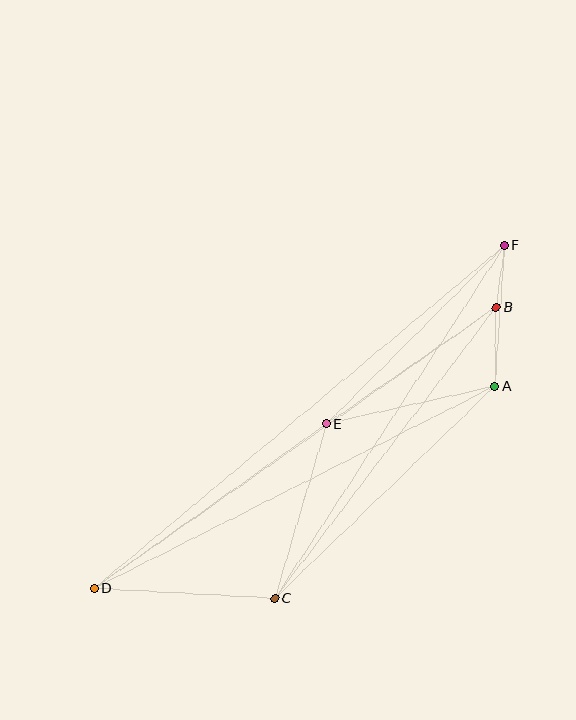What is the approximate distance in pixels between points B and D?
The distance between B and D is approximately 491 pixels.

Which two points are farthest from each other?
Points D and F are farthest from each other.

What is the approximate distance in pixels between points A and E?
The distance between A and E is approximately 173 pixels.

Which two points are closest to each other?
Points B and F are closest to each other.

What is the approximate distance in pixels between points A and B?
The distance between A and B is approximately 79 pixels.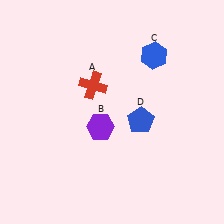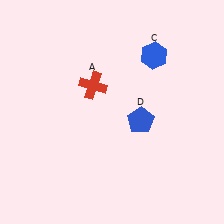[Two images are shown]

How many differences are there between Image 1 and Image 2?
There is 1 difference between the two images.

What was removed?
The purple hexagon (B) was removed in Image 2.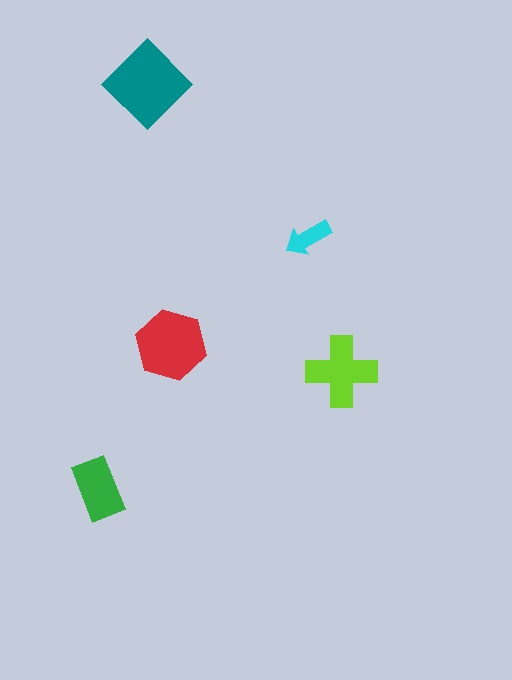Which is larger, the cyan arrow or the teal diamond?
The teal diamond.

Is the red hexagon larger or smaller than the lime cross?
Larger.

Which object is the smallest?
The cyan arrow.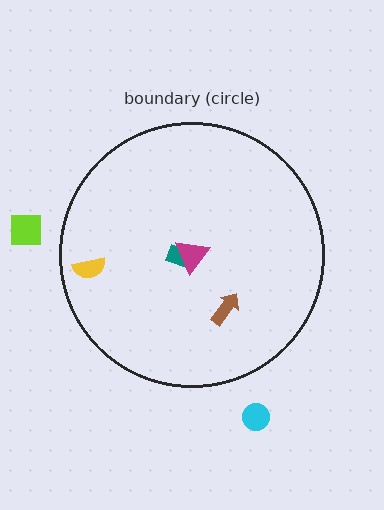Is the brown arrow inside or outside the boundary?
Inside.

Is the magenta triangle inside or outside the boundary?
Inside.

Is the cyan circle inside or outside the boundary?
Outside.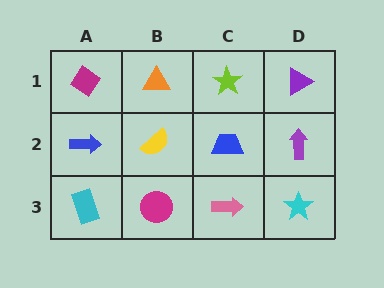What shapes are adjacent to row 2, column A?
A magenta diamond (row 1, column A), a cyan rectangle (row 3, column A), a yellow semicircle (row 2, column B).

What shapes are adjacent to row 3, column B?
A yellow semicircle (row 2, column B), a cyan rectangle (row 3, column A), a pink arrow (row 3, column C).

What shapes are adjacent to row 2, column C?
A lime star (row 1, column C), a pink arrow (row 3, column C), a yellow semicircle (row 2, column B), a purple arrow (row 2, column D).